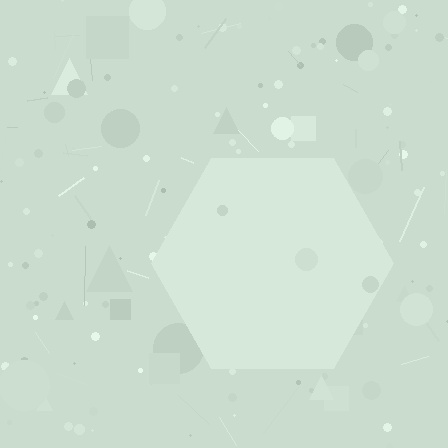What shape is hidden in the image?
A hexagon is hidden in the image.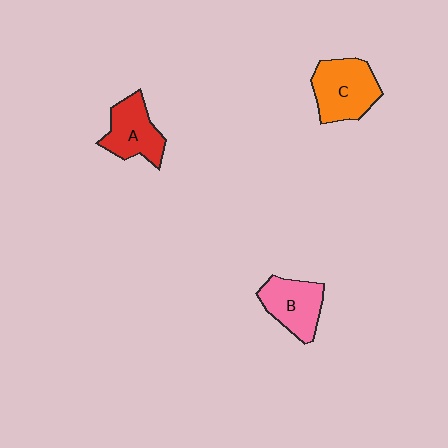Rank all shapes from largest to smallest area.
From largest to smallest: C (orange), B (pink), A (red).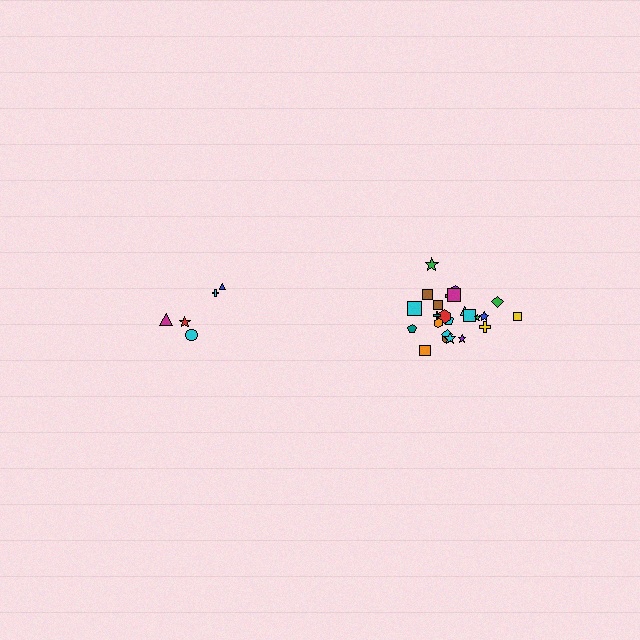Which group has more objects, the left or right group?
The right group.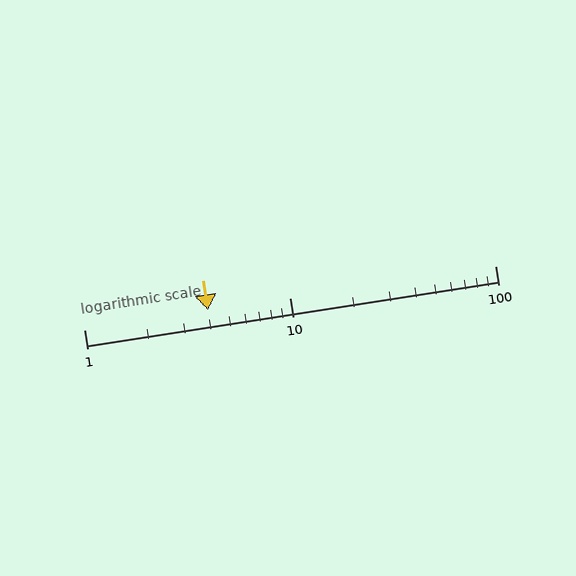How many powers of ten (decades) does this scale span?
The scale spans 2 decades, from 1 to 100.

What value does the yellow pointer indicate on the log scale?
The pointer indicates approximately 4.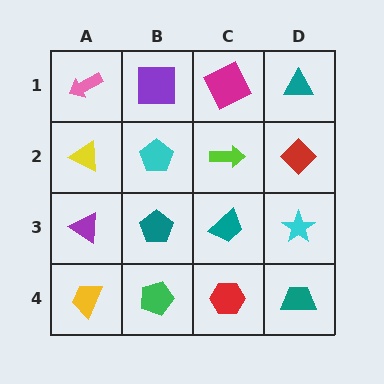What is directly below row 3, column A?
A yellow trapezoid.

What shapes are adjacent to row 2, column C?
A magenta square (row 1, column C), a teal trapezoid (row 3, column C), a cyan pentagon (row 2, column B), a red diamond (row 2, column D).